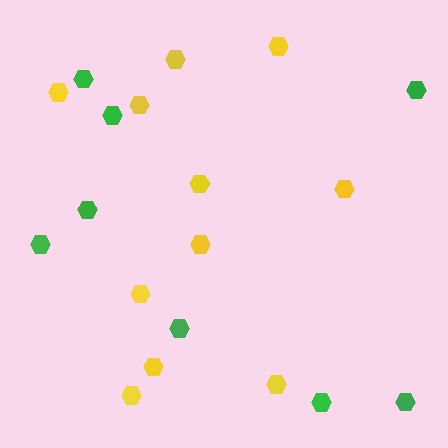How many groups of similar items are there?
There are 2 groups: one group of yellow hexagons (11) and one group of green hexagons (8).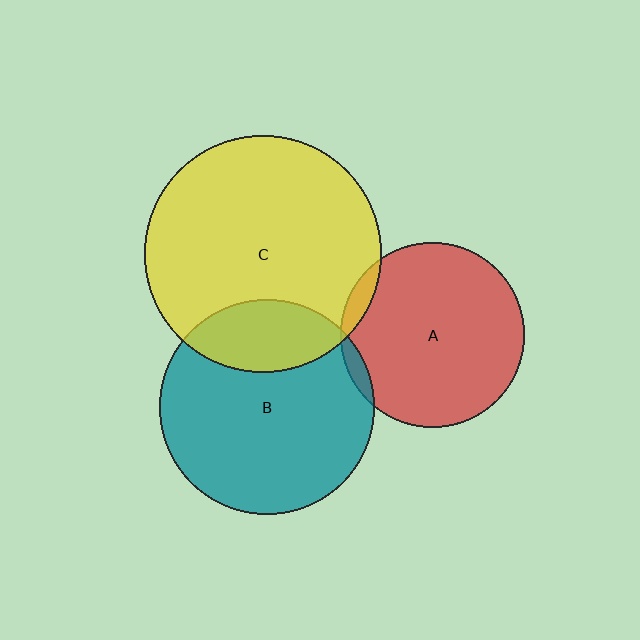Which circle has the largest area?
Circle C (yellow).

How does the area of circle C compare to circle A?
Approximately 1.6 times.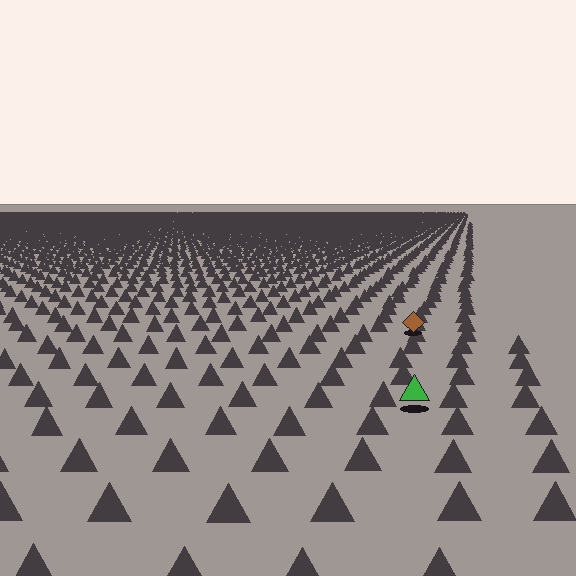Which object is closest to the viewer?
The green triangle is closest. The texture marks near it are larger and more spread out.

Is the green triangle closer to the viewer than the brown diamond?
Yes. The green triangle is closer — you can tell from the texture gradient: the ground texture is coarser near it.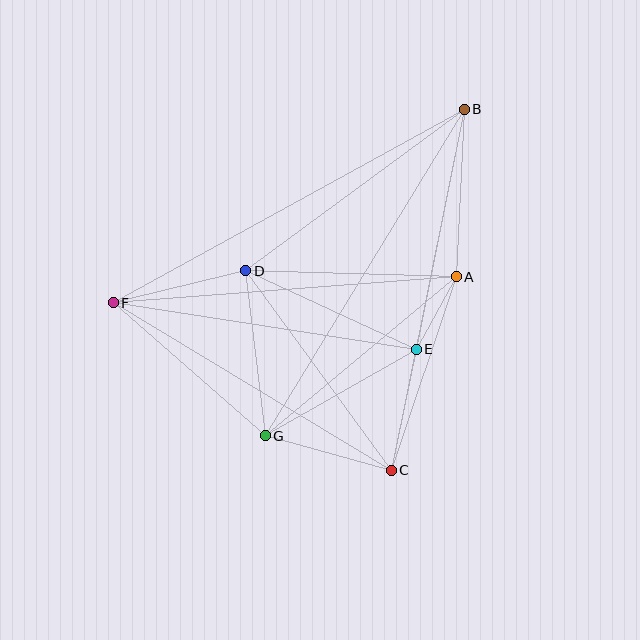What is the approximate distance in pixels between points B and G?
The distance between B and G is approximately 382 pixels.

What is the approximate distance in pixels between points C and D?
The distance between C and D is approximately 247 pixels.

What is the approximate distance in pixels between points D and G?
The distance between D and G is approximately 166 pixels.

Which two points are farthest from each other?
Points B and F are farthest from each other.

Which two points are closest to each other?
Points A and E are closest to each other.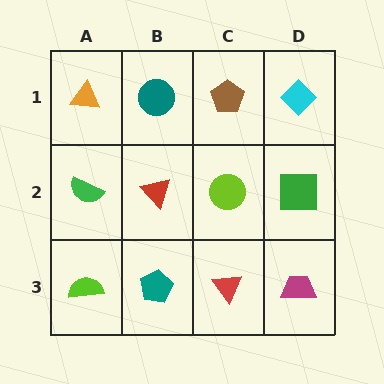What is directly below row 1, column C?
A lime circle.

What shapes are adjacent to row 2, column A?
An orange triangle (row 1, column A), a lime semicircle (row 3, column A), a red triangle (row 2, column B).